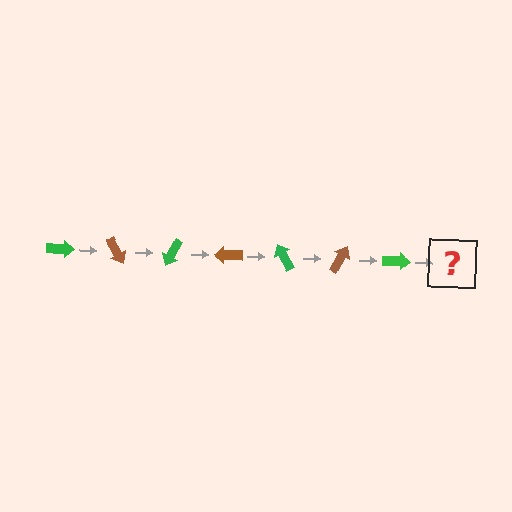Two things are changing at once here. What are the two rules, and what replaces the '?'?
The two rules are that it rotates 60 degrees each step and the color cycles through green and brown. The '?' should be a brown arrow, rotated 420 degrees from the start.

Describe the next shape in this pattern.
It should be a brown arrow, rotated 420 degrees from the start.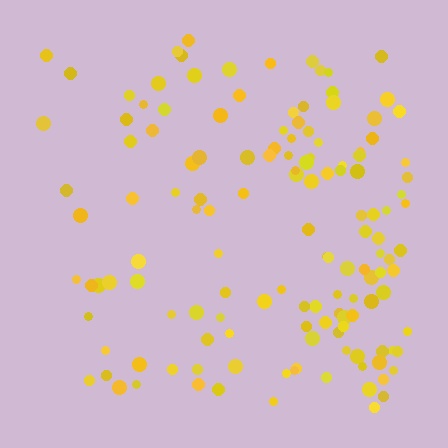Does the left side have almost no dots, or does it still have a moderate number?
Still a moderate number, just noticeably fewer than the right.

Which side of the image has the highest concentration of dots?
The right.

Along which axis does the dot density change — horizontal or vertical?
Horizontal.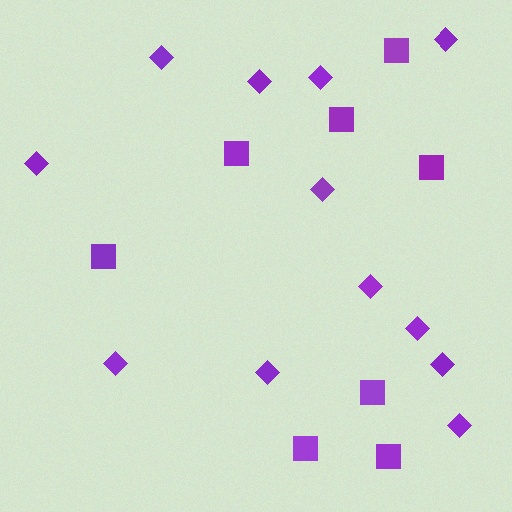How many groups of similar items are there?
There are 2 groups: one group of squares (8) and one group of diamonds (12).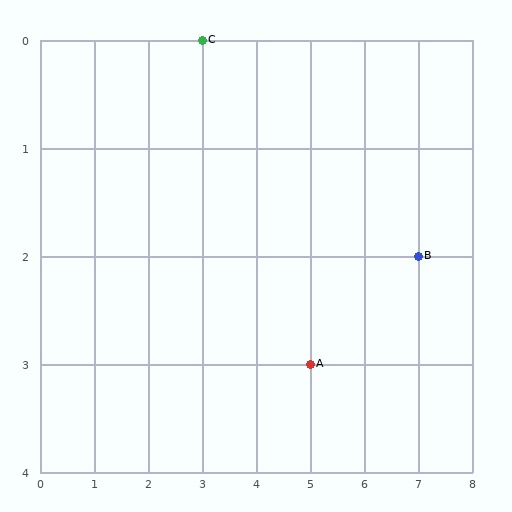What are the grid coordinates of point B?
Point B is at grid coordinates (7, 2).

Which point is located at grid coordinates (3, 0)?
Point C is at (3, 0).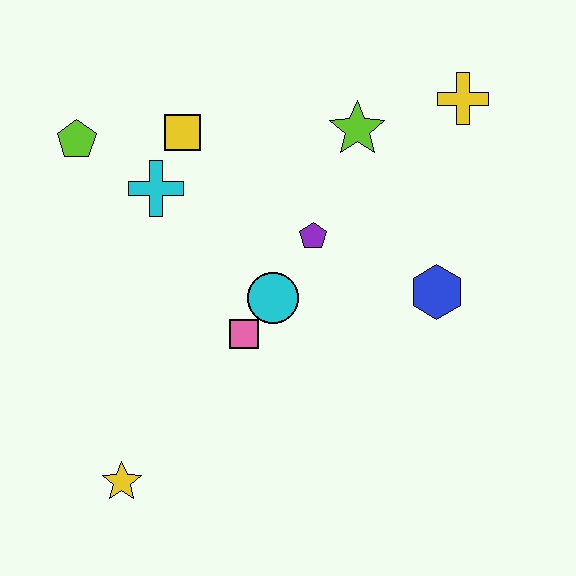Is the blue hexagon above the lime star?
No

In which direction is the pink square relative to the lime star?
The pink square is below the lime star.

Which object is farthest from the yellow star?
The yellow cross is farthest from the yellow star.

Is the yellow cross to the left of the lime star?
No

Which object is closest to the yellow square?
The cyan cross is closest to the yellow square.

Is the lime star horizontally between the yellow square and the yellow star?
No